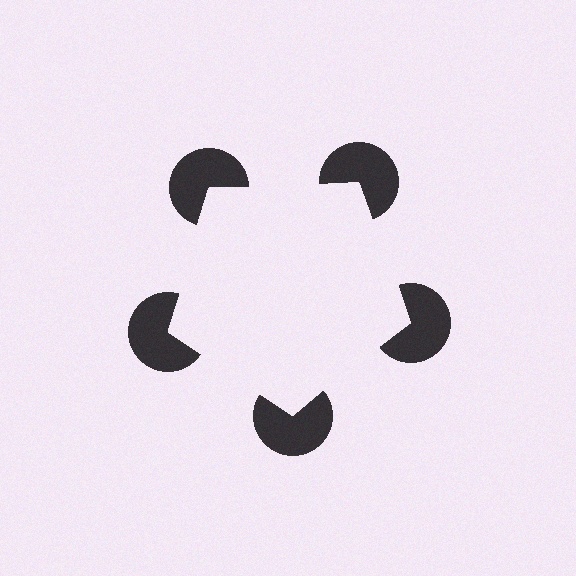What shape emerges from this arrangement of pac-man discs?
An illusory pentagon — its edges are inferred from the aligned wedge cuts in the pac-man discs, not physically drawn.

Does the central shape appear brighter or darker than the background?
It typically appears slightly brighter than the background, even though no actual brightness change is drawn.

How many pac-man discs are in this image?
There are 5 — one at each vertex of the illusory pentagon.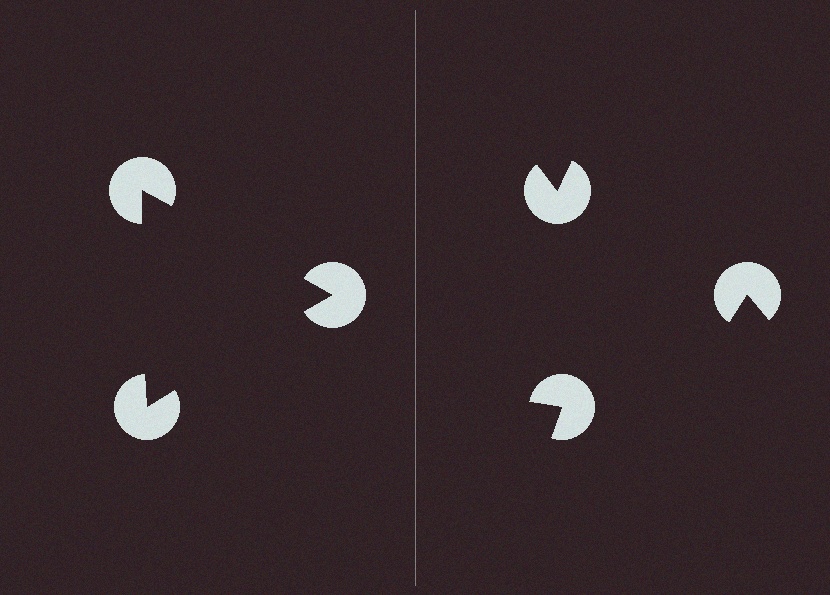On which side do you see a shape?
An illusory triangle appears on the left side. On the right side the wedge cuts are rotated, so no coherent shape forms.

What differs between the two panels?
The pac-man discs are positioned identically on both sides; only the wedge orientations differ. On the left they align to a triangle; on the right they are misaligned.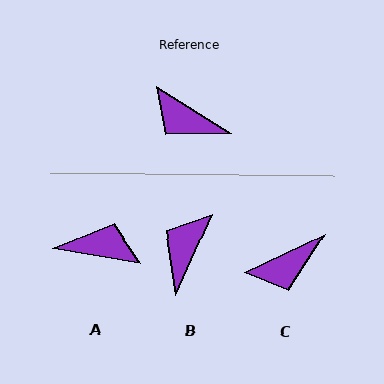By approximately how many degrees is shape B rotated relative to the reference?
Approximately 82 degrees clockwise.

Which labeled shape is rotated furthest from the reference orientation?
A, about 158 degrees away.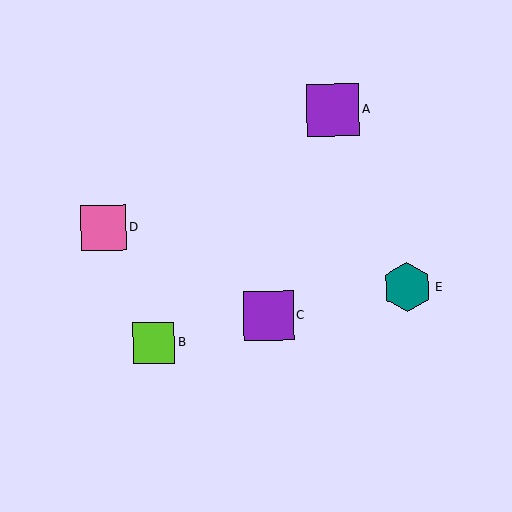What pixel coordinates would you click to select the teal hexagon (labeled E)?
Click at (407, 287) to select the teal hexagon E.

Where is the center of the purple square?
The center of the purple square is at (333, 110).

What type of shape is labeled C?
Shape C is a purple square.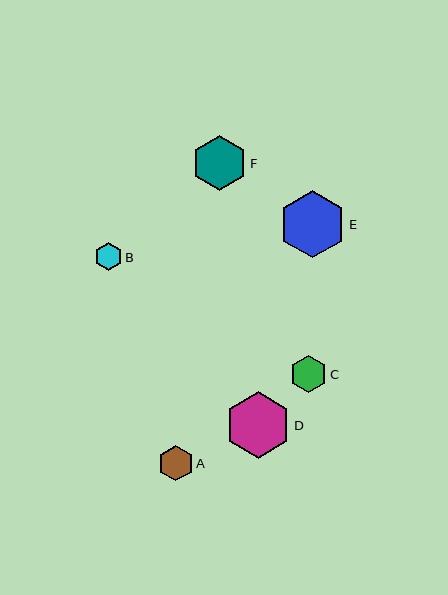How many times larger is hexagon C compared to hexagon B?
Hexagon C is approximately 1.3 times the size of hexagon B.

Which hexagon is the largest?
Hexagon E is the largest with a size of approximately 67 pixels.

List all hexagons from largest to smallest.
From largest to smallest: E, D, F, C, A, B.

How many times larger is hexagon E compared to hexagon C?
Hexagon E is approximately 1.8 times the size of hexagon C.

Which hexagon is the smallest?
Hexagon B is the smallest with a size of approximately 28 pixels.